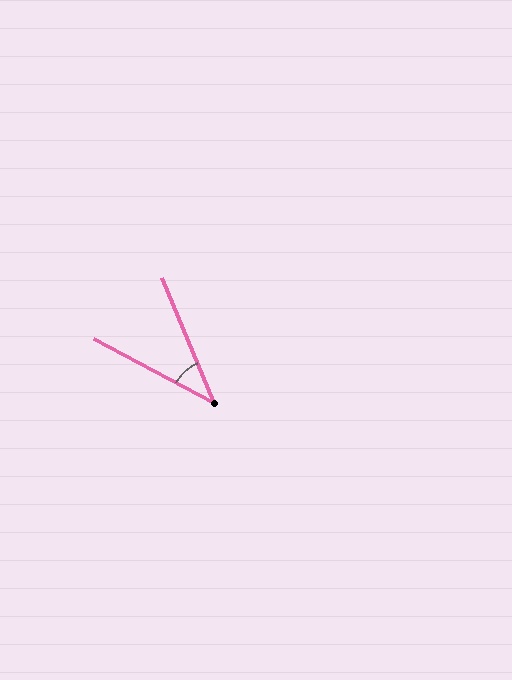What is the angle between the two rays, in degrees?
Approximately 39 degrees.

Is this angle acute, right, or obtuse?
It is acute.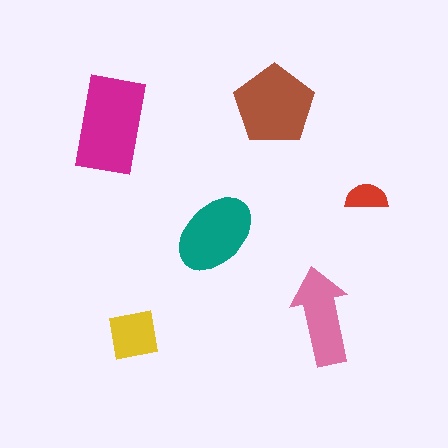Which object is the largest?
The magenta rectangle.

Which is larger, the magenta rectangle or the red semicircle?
The magenta rectangle.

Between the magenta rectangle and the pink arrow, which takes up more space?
The magenta rectangle.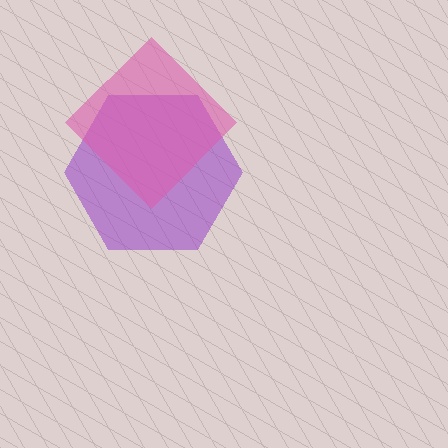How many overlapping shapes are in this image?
There are 2 overlapping shapes in the image.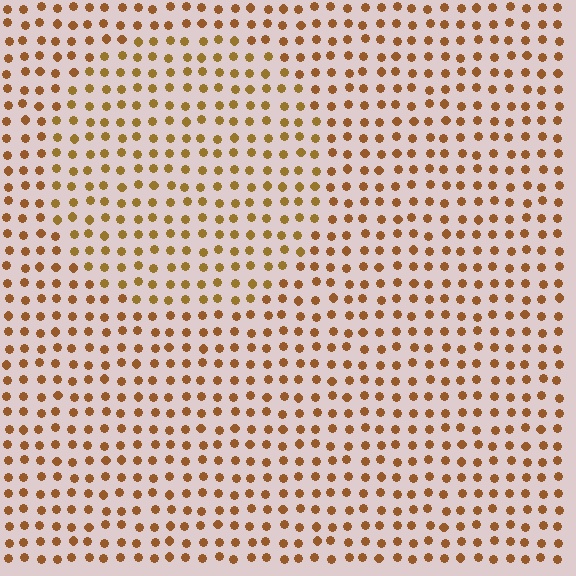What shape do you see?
I see a circle.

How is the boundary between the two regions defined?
The boundary is defined purely by a slight shift in hue (about 16 degrees). Spacing, size, and orientation are identical on both sides.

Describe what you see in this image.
The image is filled with small brown elements in a uniform arrangement. A circle-shaped region is visible where the elements are tinted to a slightly different hue, forming a subtle color boundary.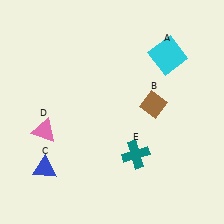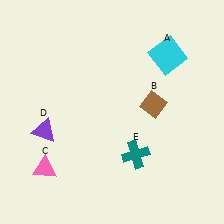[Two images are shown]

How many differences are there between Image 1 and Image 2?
There are 2 differences between the two images.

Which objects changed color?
C changed from blue to pink. D changed from pink to purple.